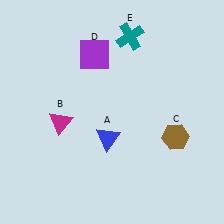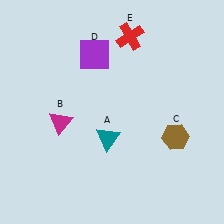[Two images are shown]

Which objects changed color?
A changed from blue to teal. E changed from teal to red.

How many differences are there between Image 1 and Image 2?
There are 2 differences between the two images.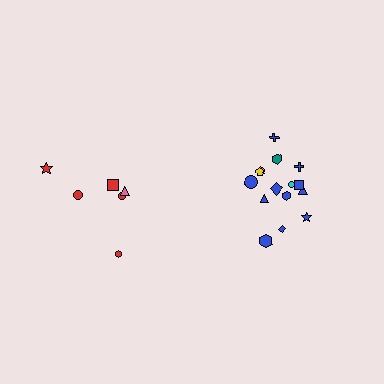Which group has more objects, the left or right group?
The right group.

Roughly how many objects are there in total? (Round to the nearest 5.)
Roughly 20 objects in total.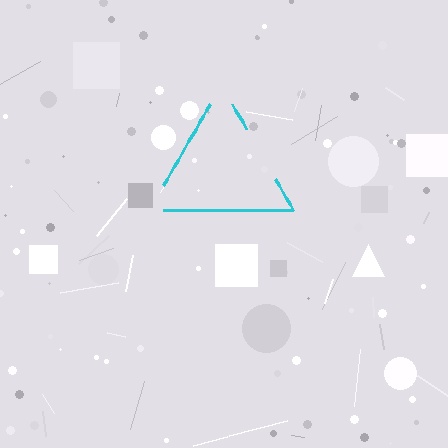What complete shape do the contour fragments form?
The contour fragments form a triangle.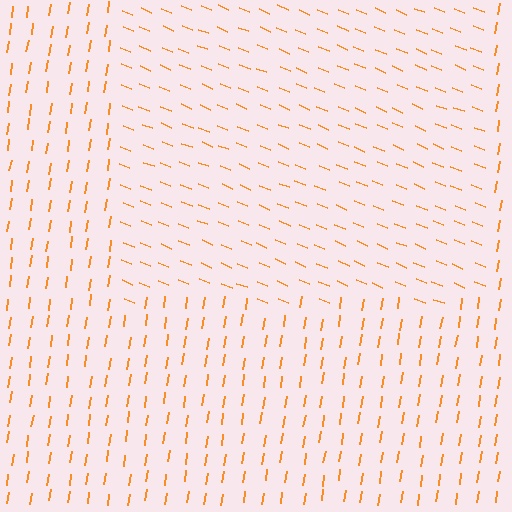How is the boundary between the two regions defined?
The boundary is defined purely by a change in line orientation (approximately 76 degrees difference). All lines are the same color and thickness.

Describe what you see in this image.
The image is filled with small orange line segments. A rectangle region in the image has lines oriented differently from the surrounding lines, creating a visible texture boundary.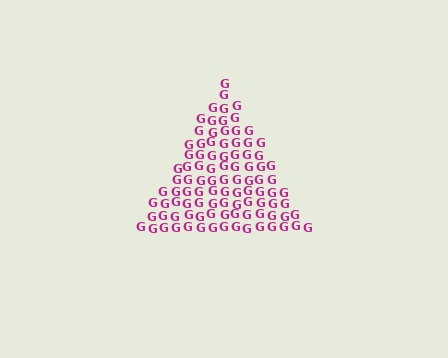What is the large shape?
The large shape is a triangle.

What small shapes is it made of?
It is made of small letter G's.